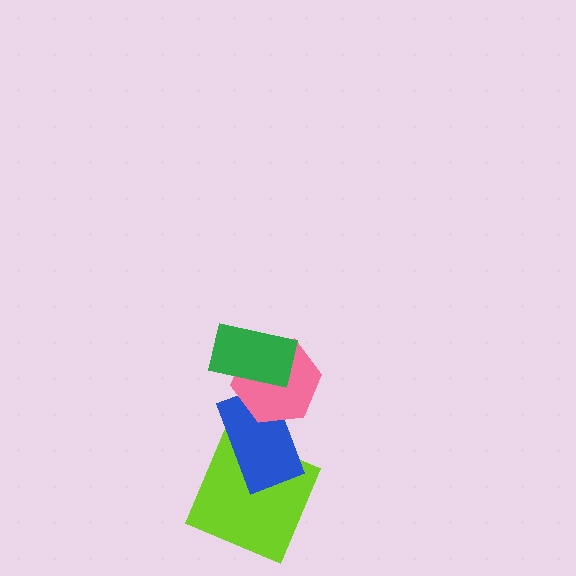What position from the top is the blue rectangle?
The blue rectangle is 3rd from the top.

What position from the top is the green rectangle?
The green rectangle is 1st from the top.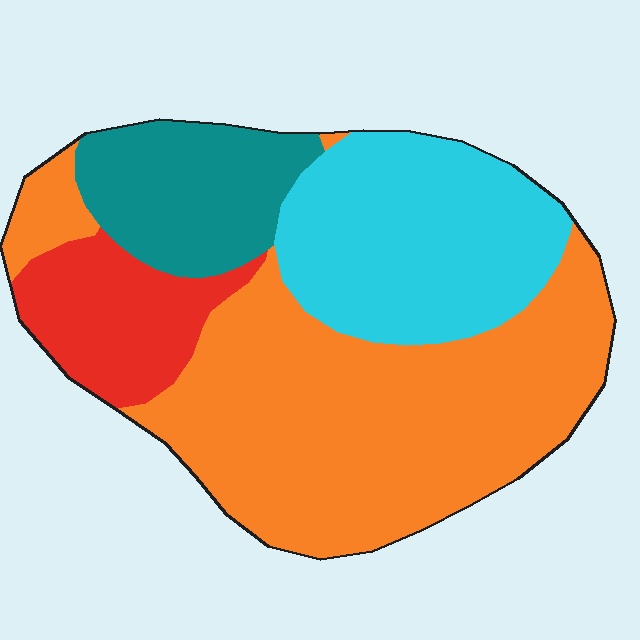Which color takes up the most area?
Orange, at roughly 50%.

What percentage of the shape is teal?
Teal takes up less than a sixth of the shape.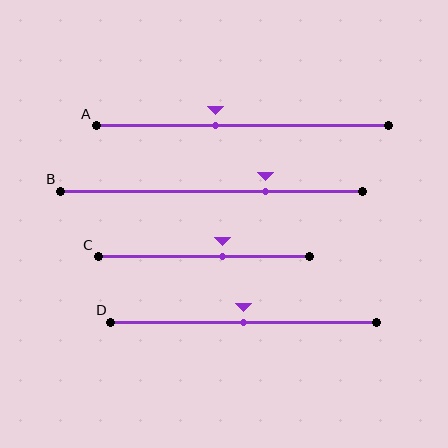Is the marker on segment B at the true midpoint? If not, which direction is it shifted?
No, the marker on segment B is shifted to the right by about 18% of the segment length.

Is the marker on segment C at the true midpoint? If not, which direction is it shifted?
No, the marker on segment C is shifted to the right by about 9% of the segment length.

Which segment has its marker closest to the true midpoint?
Segment D has its marker closest to the true midpoint.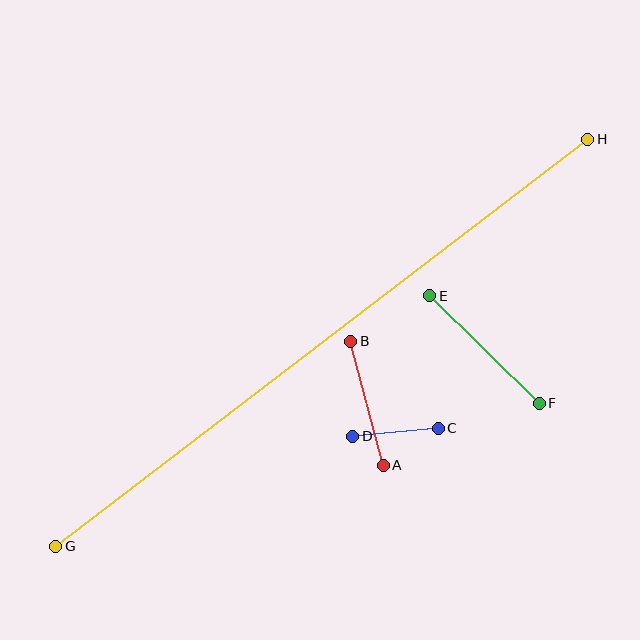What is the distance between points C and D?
The distance is approximately 86 pixels.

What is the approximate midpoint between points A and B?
The midpoint is at approximately (367, 403) pixels.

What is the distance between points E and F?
The distance is approximately 153 pixels.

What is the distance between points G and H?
The distance is approximately 670 pixels.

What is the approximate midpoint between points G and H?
The midpoint is at approximately (322, 343) pixels.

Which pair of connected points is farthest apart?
Points G and H are farthest apart.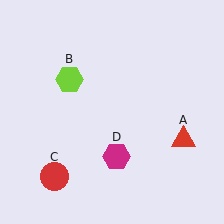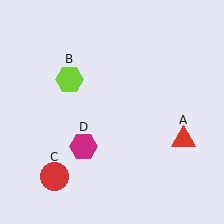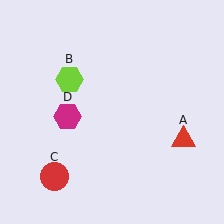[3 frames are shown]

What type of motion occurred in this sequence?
The magenta hexagon (object D) rotated clockwise around the center of the scene.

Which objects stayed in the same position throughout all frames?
Red triangle (object A) and lime hexagon (object B) and red circle (object C) remained stationary.